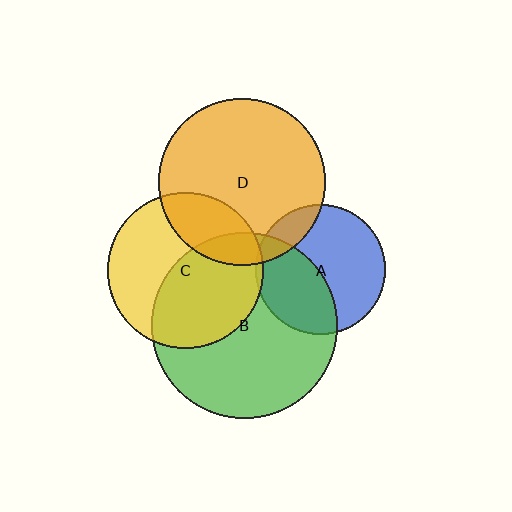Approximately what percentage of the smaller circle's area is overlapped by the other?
Approximately 15%.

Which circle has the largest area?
Circle B (green).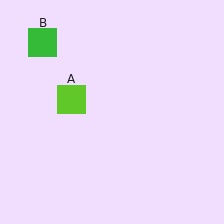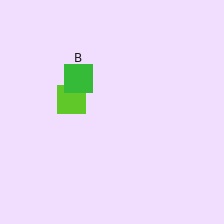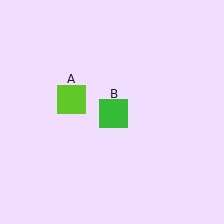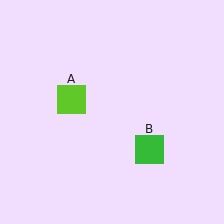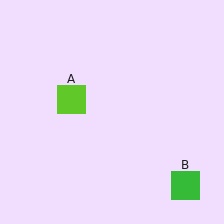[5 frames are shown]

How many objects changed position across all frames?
1 object changed position: green square (object B).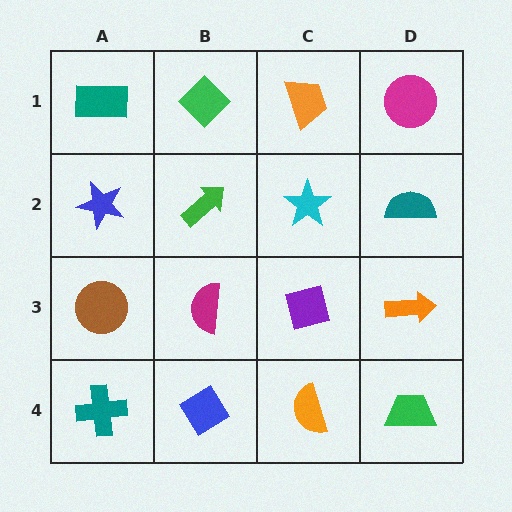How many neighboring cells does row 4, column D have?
2.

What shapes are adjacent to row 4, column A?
A brown circle (row 3, column A), a blue diamond (row 4, column B).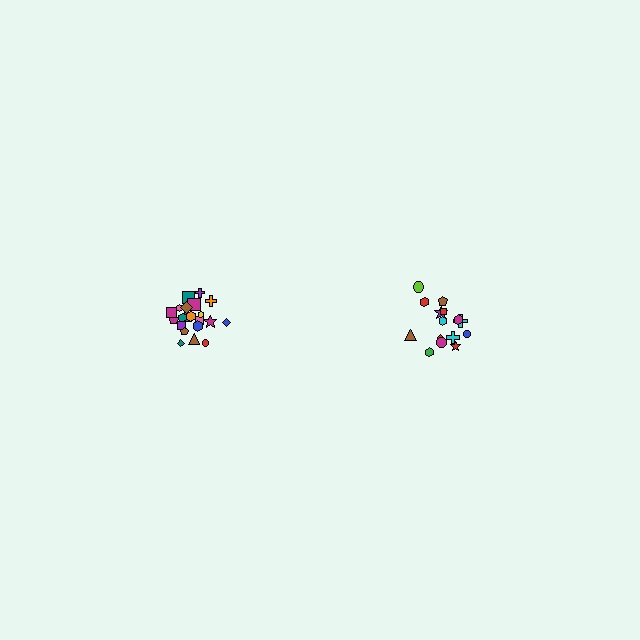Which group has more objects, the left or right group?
The left group.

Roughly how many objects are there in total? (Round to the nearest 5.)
Roughly 35 objects in total.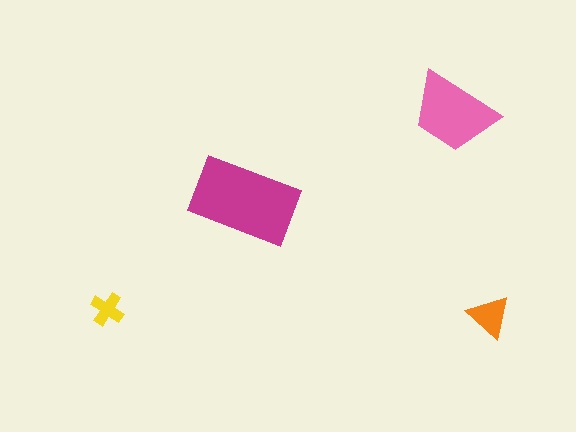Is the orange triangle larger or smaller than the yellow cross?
Larger.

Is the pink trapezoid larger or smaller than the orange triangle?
Larger.